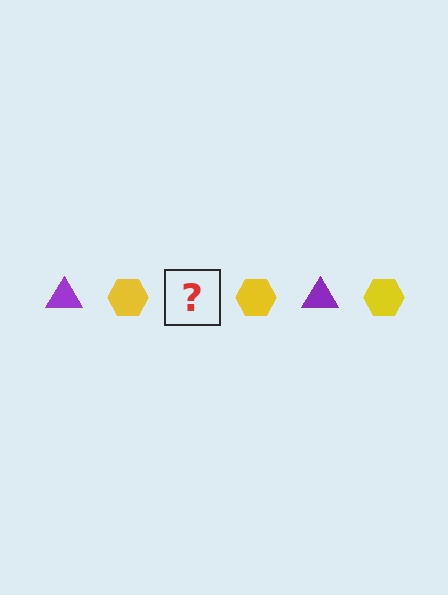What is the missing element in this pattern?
The missing element is a purple triangle.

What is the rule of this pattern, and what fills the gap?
The rule is that the pattern alternates between purple triangle and yellow hexagon. The gap should be filled with a purple triangle.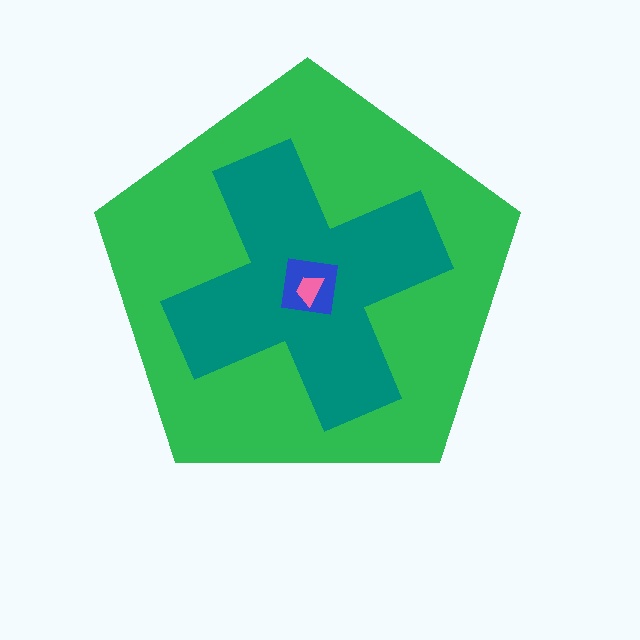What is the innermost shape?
The pink trapezoid.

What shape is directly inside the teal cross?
The blue square.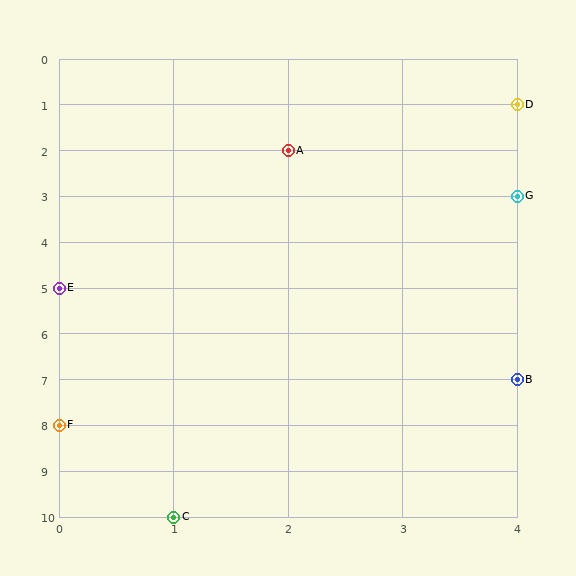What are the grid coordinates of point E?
Point E is at grid coordinates (0, 5).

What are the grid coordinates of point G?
Point G is at grid coordinates (4, 3).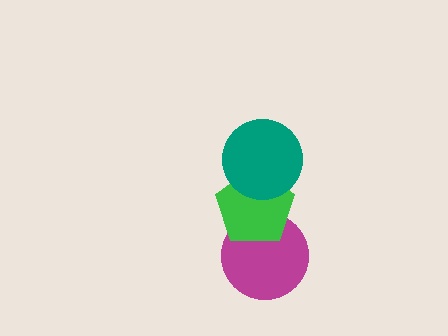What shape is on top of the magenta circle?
The green pentagon is on top of the magenta circle.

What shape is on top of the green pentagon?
The teal circle is on top of the green pentagon.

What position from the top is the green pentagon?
The green pentagon is 2nd from the top.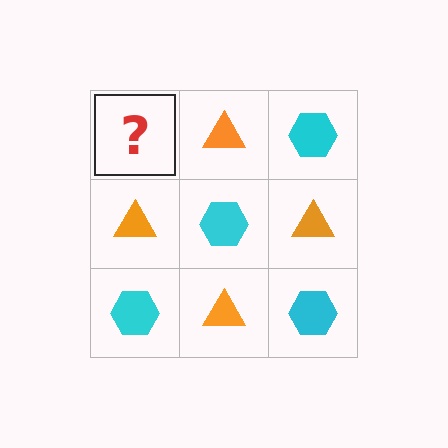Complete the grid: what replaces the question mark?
The question mark should be replaced with a cyan hexagon.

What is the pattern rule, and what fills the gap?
The rule is that it alternates cyan hexagon and orange triangle in a checkerboard pattern. The gap should be filled with a cyan hexagon.